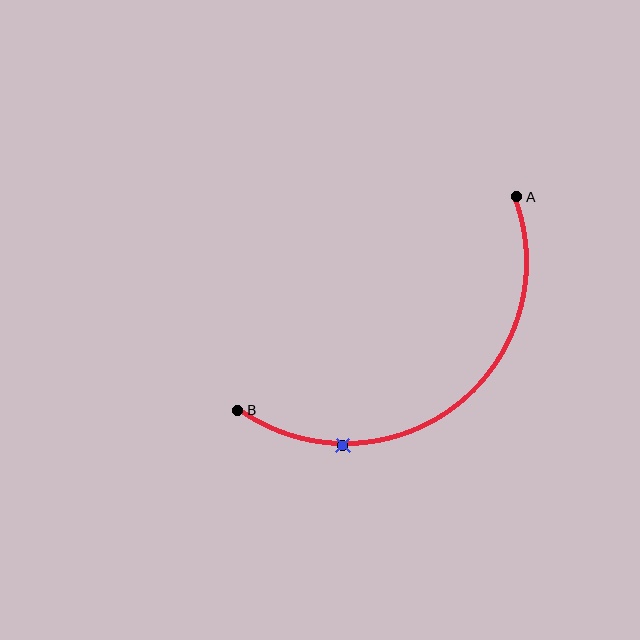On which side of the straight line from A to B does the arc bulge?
The arc bulges below and to the right of the straight line connecting A and B.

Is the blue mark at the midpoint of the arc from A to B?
No. The blue mark lies on the arc but is closer to endpoint B. The arc midpoint would be at the point on the curve equidistant along the arc from both A and B.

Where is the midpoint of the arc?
The arc midpoint is the point on the curve farthest from the straight line joining A and B. It sits below and to the right of that line.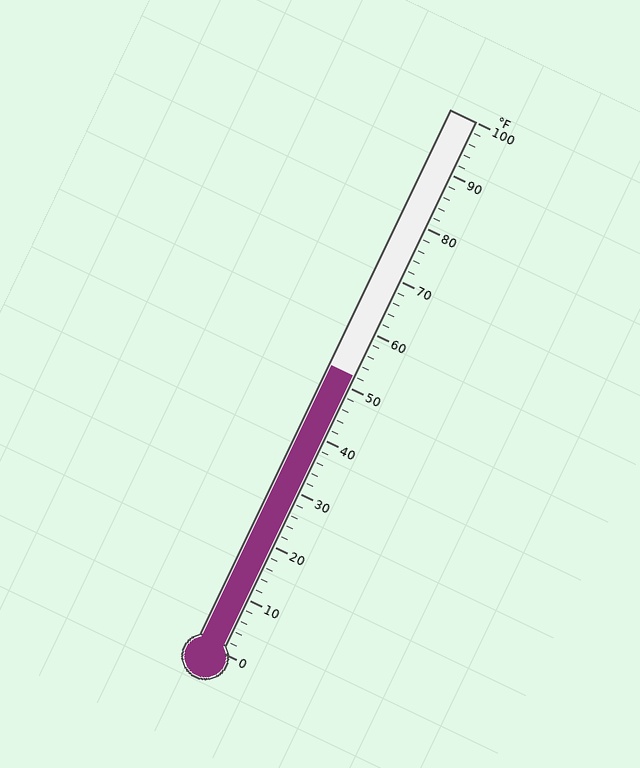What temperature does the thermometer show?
The thermometer shows approximately 52°F.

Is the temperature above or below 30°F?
The temperature is above 30°F.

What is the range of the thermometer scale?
The thermometer scale ranges from 0°F to 100°F.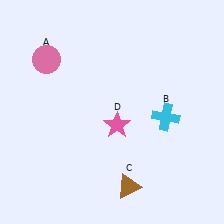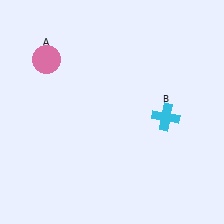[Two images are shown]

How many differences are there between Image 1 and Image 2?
There are 2 differences between the two images.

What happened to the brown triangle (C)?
The brown triangle (C) was removed in Image 2. It was in the bottom-right area of Image 1.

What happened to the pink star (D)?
The pink star (D) was removed in Image 2. It was in the bottom-right area of Image 1.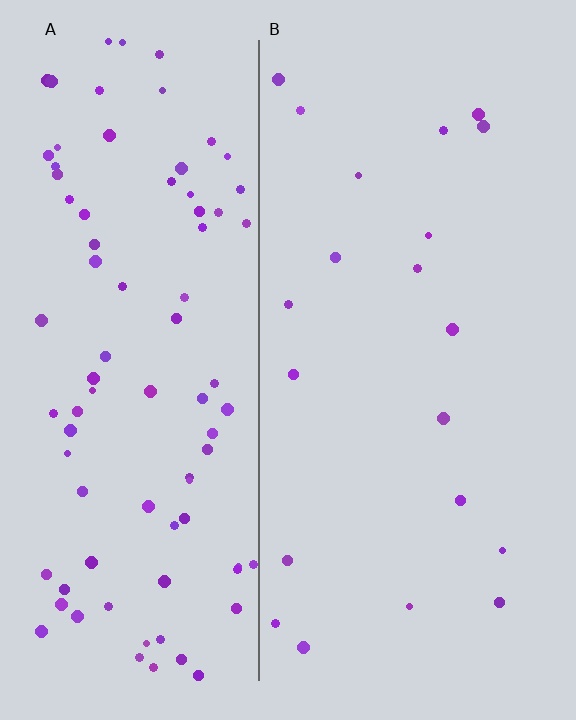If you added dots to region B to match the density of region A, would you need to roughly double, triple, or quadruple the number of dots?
Approximately quadruple.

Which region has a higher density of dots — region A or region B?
A (the left).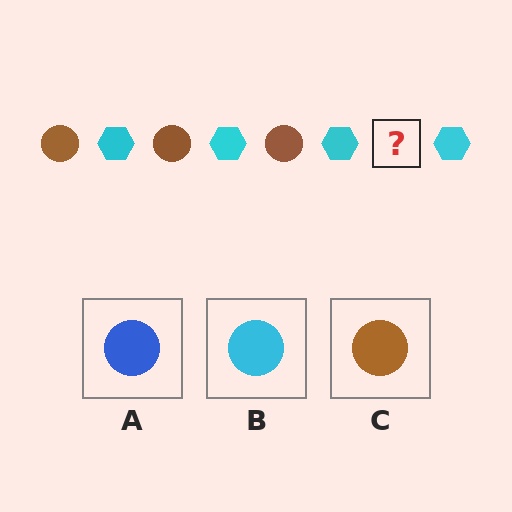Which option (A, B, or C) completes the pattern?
C.